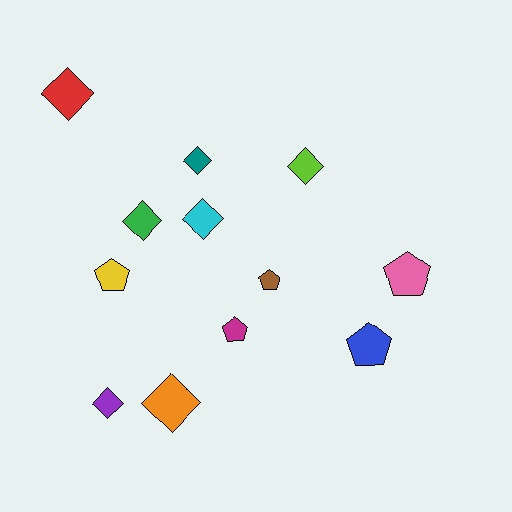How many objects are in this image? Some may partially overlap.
There are 12 objects.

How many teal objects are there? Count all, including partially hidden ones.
There is 1 teal object.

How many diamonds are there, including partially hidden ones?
There are 7 diamonds.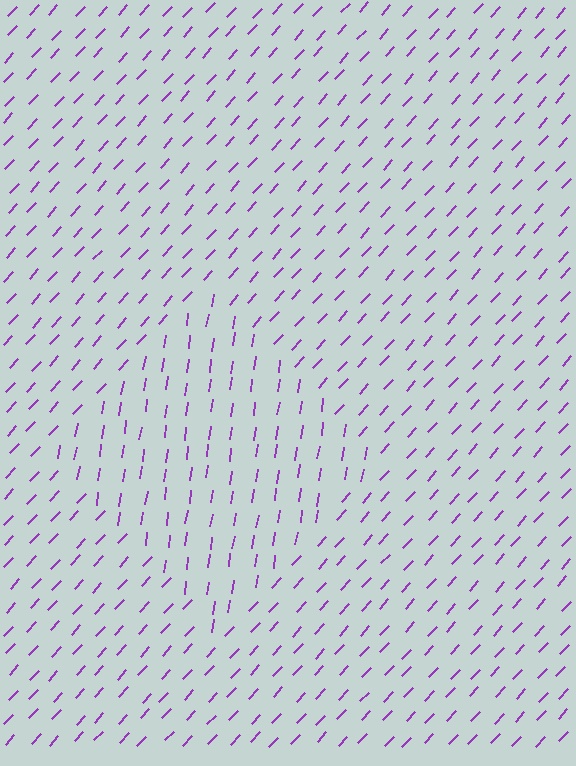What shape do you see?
I see a diamond.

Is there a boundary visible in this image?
Yes, there is a texture boundary formed by a change in line orientation.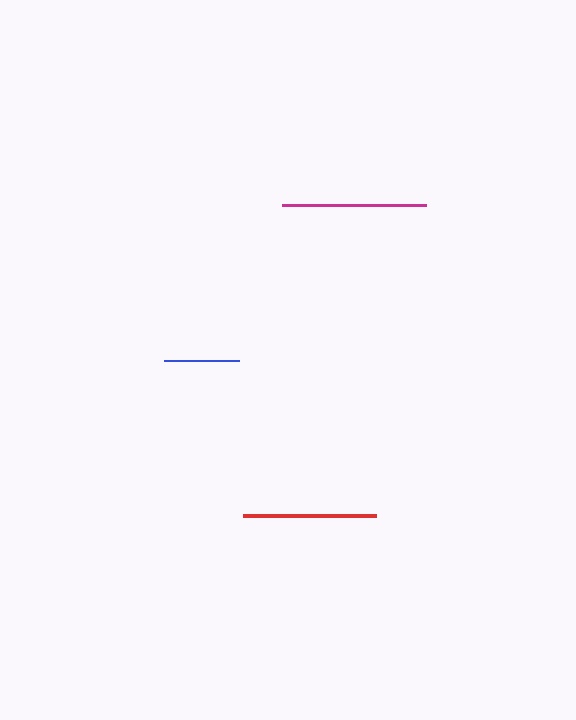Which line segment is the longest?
The magenta line is the longest at approximately 144 pixels.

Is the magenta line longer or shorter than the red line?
The magenta line is longer than the red line.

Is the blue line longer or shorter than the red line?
The red line is longer than the blue line.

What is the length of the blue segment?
The blue segment is approximately 75 pixels long.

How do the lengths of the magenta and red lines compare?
The magenta and red lines are approximately the same length.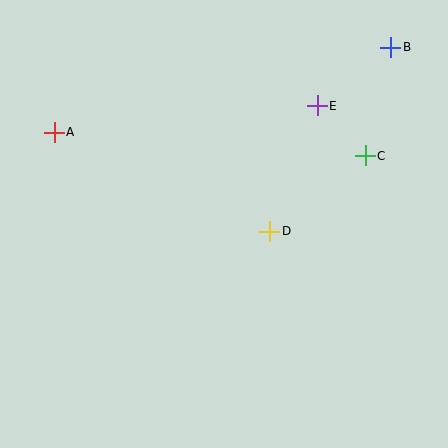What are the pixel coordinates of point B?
Point B is at (391, 47).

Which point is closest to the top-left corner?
Point A is closest to the top-left corner.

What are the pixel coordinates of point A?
Point A is at (54, 132).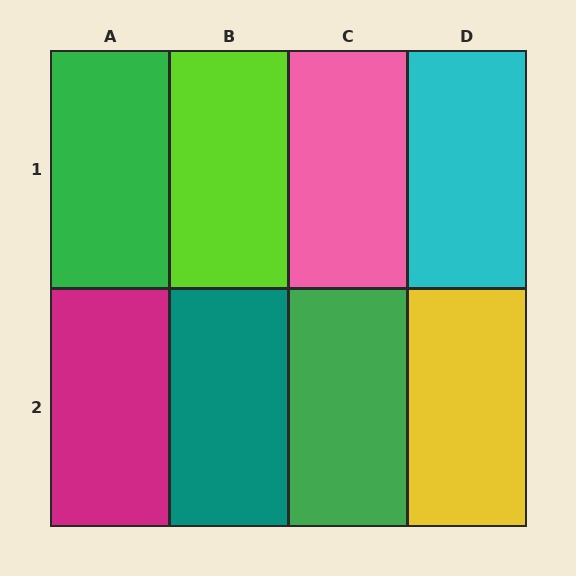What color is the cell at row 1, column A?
Green.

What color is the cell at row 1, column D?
Cyan.